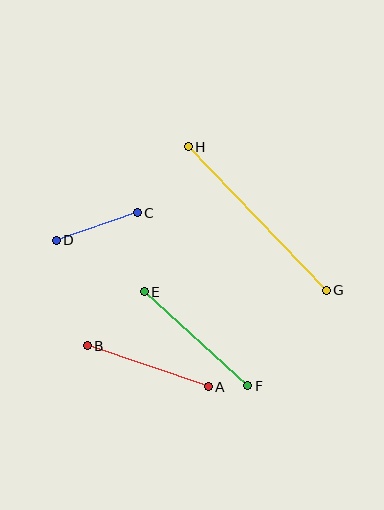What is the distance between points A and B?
The distance is approximately 128 pixels.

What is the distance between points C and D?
The distance is approximately 85 pixels.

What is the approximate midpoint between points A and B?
The midpoint is at approximately (148, 366) pixels.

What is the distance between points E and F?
The distance is approximately 140 pixels.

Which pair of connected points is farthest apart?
Points G and H are farthest apart.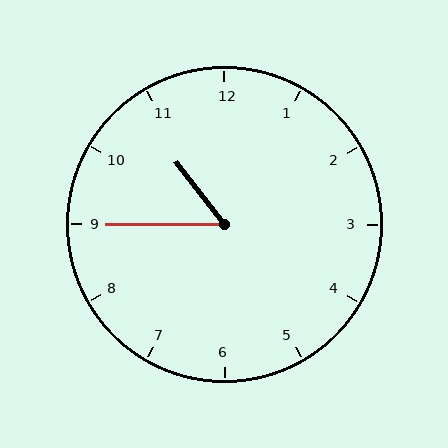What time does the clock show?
10:45.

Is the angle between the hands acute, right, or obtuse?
It is acute.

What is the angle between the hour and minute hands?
Approximately 52 degrees.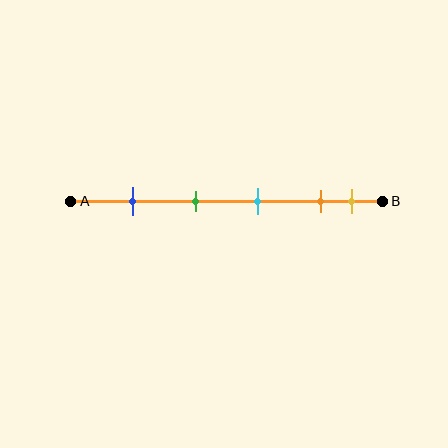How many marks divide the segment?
There are 5 marks dividing the segment.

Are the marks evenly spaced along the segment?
No, the marks are not evenly spaced.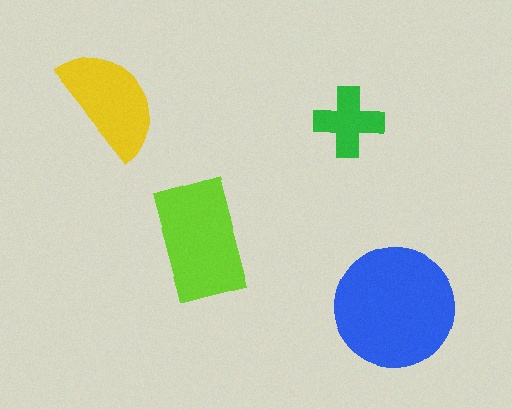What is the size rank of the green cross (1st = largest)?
4th.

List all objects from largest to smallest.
The blue circle, the lime rectangle, the yellow semicircle, the green cross.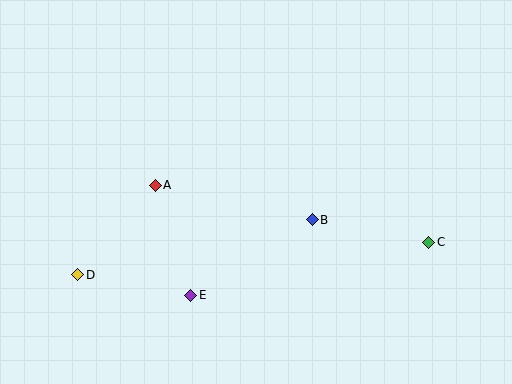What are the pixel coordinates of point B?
Point B is at (312, 220).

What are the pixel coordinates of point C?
Point C is at (429, 242).